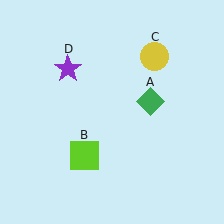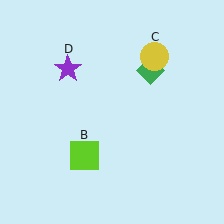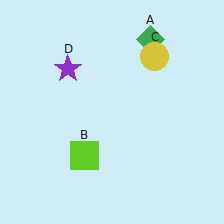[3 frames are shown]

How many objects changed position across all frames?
1 object changed position: green diamond (object A).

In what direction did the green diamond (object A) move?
The green diamond (object A) moved up.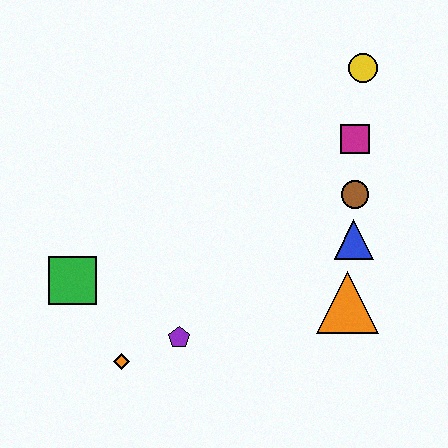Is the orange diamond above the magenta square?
No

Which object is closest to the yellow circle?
The magenta square is closest to the yellow circle.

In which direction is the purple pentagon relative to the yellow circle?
The purple pentagon is below the yellow circle.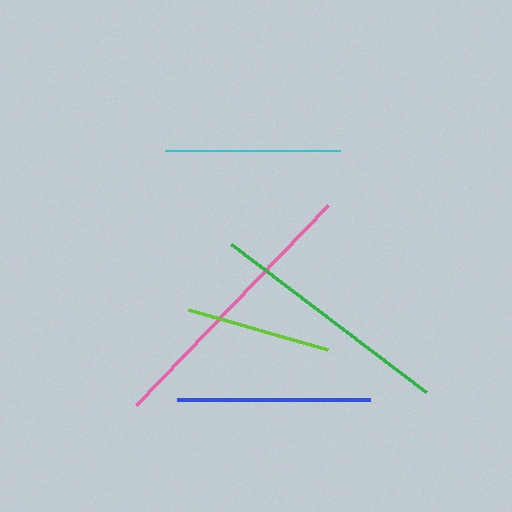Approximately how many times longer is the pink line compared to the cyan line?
The pink line is approximately 1.6 times the length of the cyan line.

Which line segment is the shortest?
The lime line is the shortest at approximately 145 pixels.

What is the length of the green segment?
The green segment is approximately 245 pixels long.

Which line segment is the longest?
The pink line is the longest at approximately 277 pixels.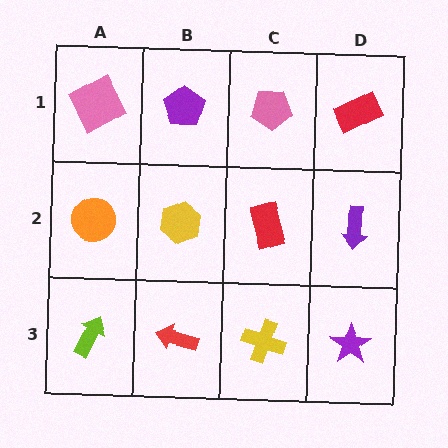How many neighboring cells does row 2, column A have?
3.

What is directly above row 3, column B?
A yellow hexagon.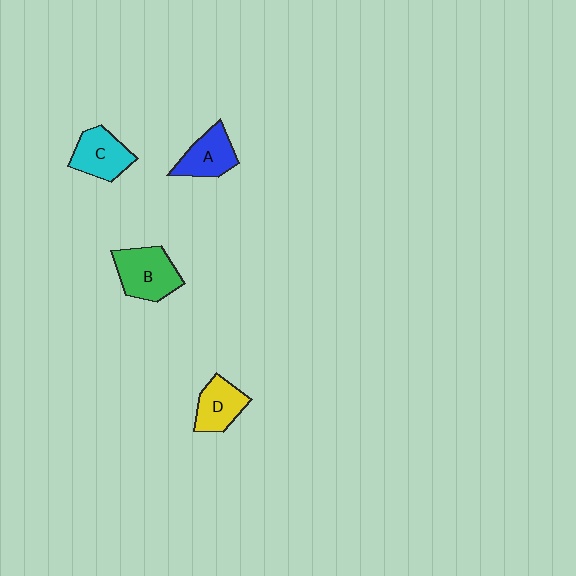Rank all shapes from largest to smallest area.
From largest to smallest: B (green), C (cyan), A (blue), D (yellow).